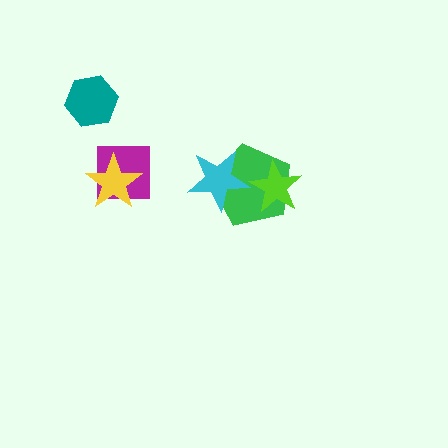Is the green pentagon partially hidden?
Yes, it is partially covered by another shape.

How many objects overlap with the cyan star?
1 object overlaps with the cyan star.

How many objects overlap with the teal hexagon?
0 objects overlap with the teal hexagon.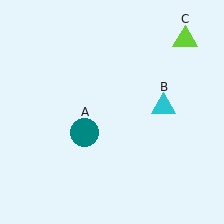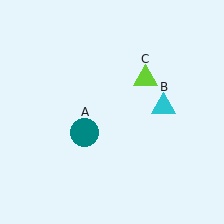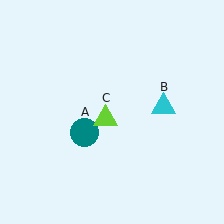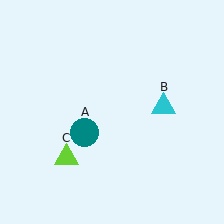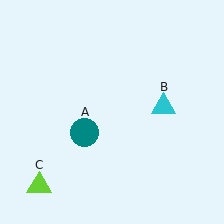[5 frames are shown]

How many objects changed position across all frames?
1 object changed position: lime triangle (object C).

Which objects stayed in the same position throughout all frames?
Teal circle (object A) and cyan triangle (object B) remained stationary.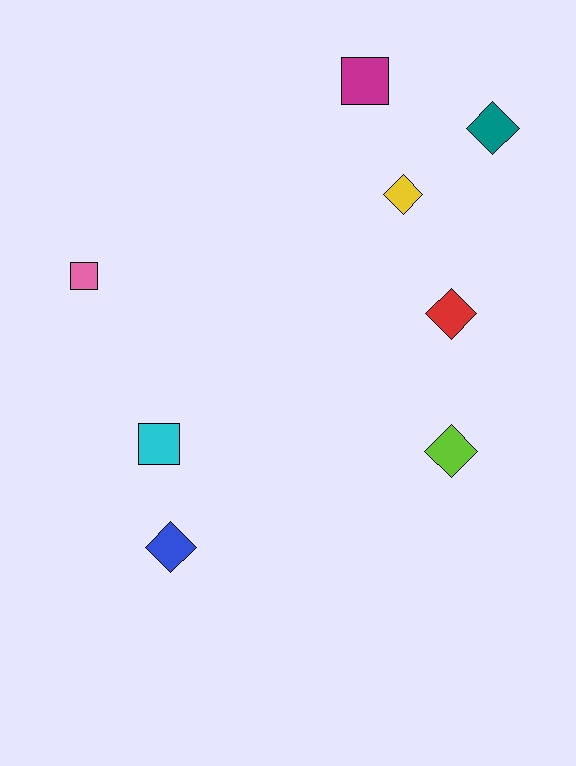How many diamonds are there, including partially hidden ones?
There are 5 diamonds.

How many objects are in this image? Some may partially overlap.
There are 8 objects.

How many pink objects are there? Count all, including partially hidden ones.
There is 1 pink object.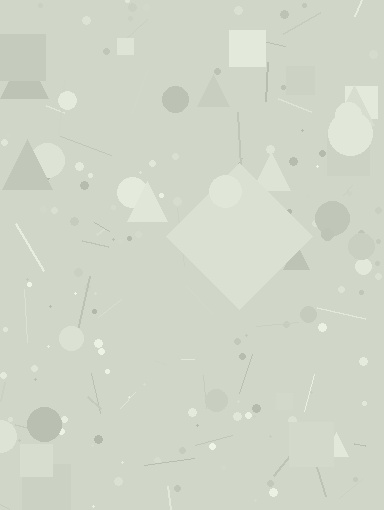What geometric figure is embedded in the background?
A diamond is embedded in the background.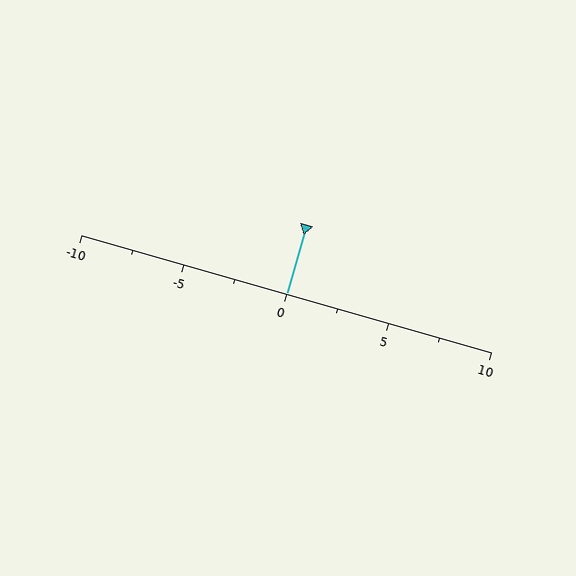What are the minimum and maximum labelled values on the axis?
The axis runs from -10 to 10.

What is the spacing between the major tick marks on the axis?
The major ticks are spaced 5 apart.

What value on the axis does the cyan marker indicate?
The marker indicates approximately 0.